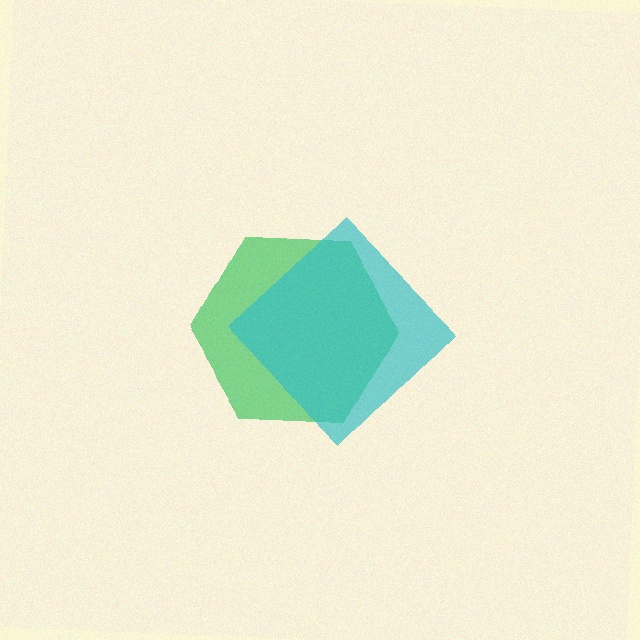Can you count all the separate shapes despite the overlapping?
Yes, there are 2 separate shapes.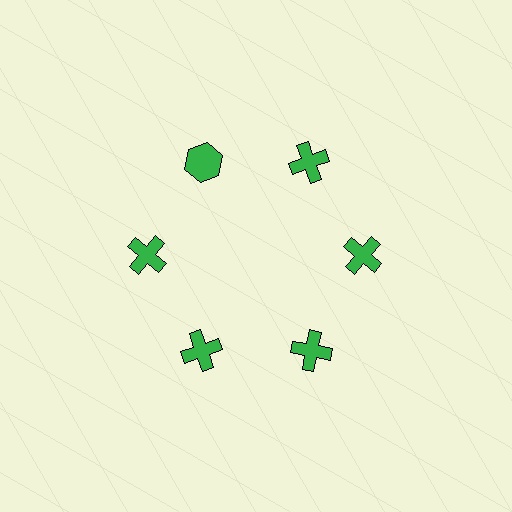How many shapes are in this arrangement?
There are 6 shapes arranged in a ring pattern.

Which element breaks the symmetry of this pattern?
The green hexagon at roughly the 11 o'clock position breaks the symmetry. All other shapes are green crosses.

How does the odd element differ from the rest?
It has a different shape: hexagon instead of cross.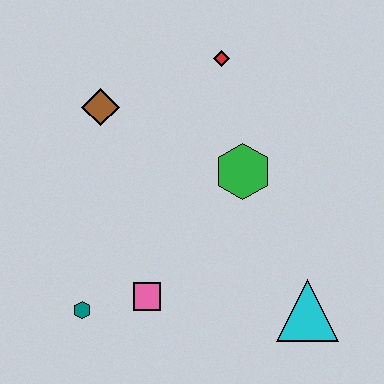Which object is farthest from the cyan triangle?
The brown diamond is farthest from the cyan triangle.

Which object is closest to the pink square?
The teal hexagon is closest to the pink square.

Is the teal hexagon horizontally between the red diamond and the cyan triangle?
No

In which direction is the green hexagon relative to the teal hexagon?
The green hexagon is to the right of the teal hexagon.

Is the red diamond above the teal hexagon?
Yes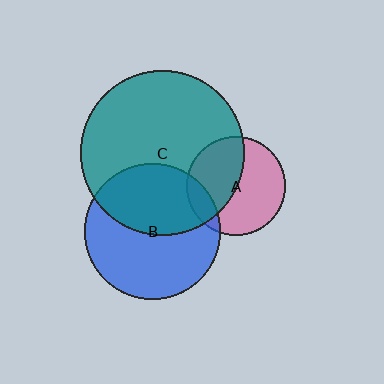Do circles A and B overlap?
Yes.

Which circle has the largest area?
Circle C (teal).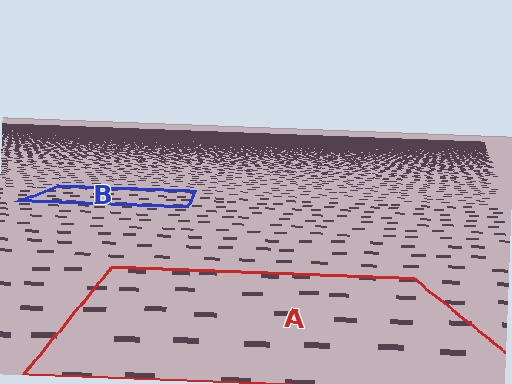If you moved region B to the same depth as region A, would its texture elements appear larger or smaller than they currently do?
They would appear larger. At a closer depth, the same texture elements are projected at a bigger on-screen size.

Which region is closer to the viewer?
Region A is closer. The texture elements there are larger and more spread out.